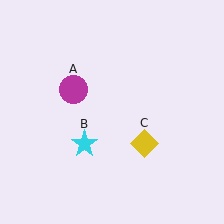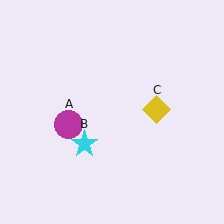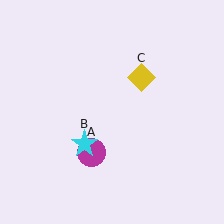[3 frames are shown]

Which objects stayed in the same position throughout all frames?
Cyan star (object B) remained stationary.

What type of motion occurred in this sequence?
The magenta circle (object A), yellow diamond (object C) rotated counterclockwise around the center of the scene.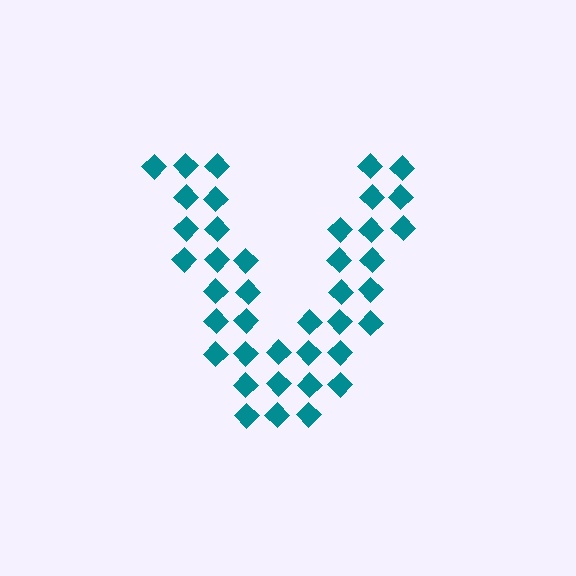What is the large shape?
The large shape is the letter V.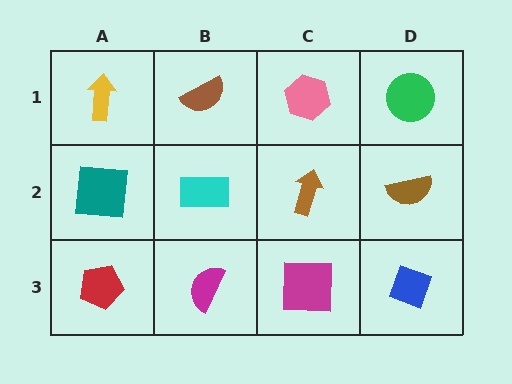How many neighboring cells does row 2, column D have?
3.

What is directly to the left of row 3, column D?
A magenta square.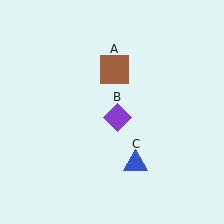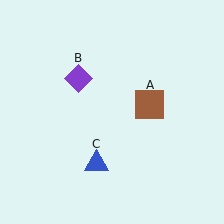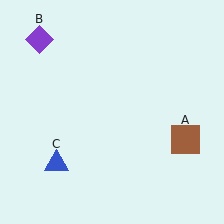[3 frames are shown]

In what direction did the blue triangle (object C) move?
The blue triangle (object C) moved left.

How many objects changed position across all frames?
3 objects changed position: brown square (object A), purple diamond (object B), blue triangle (object C).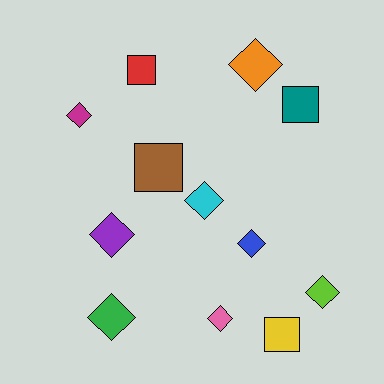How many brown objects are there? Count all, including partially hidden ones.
There is 1 brown object.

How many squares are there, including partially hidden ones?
There are 4 squares.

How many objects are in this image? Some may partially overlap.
There are 12 objects.